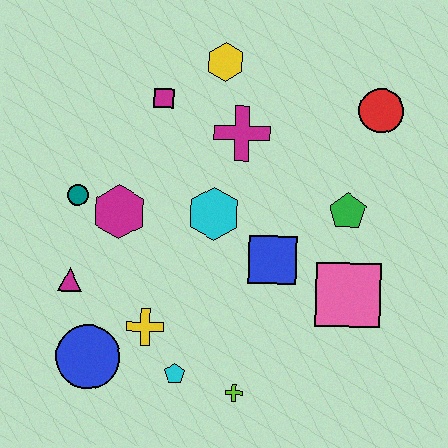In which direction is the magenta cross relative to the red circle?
The magenta cross is to the left of the red circle.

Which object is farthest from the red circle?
The blue circle is farthest from the red circle.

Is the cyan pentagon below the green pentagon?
Yes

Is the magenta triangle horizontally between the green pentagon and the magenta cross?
No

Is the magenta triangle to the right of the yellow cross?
No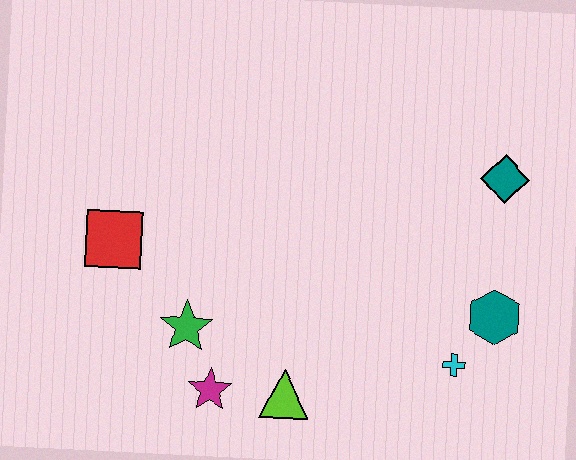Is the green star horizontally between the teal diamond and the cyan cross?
No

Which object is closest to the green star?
The magenta star is closest to the green star.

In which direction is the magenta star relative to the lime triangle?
The magenta star is to the left of the lime triangle.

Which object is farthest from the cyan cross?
The red square is farthest from the cyan cross.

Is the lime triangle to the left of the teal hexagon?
Yes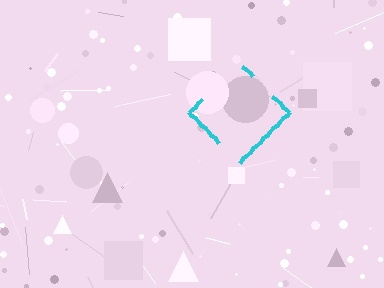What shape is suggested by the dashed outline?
The dashed outline suggests a diamond.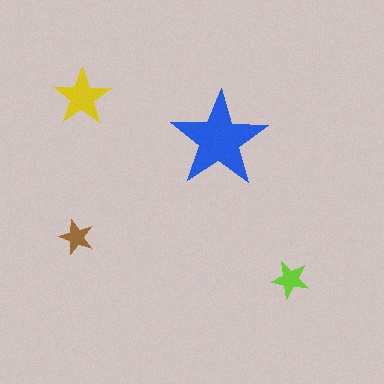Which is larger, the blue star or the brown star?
The blue one.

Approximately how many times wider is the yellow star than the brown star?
About 1.5 times wider.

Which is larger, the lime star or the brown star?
The lime one.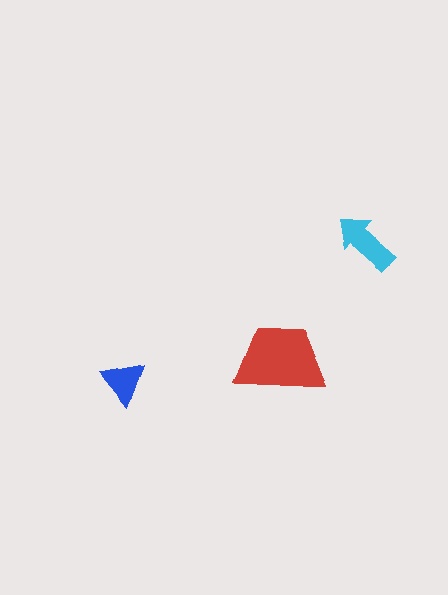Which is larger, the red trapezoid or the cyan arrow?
The red trapezoid.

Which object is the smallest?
The blue triangle.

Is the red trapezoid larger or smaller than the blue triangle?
Larger.